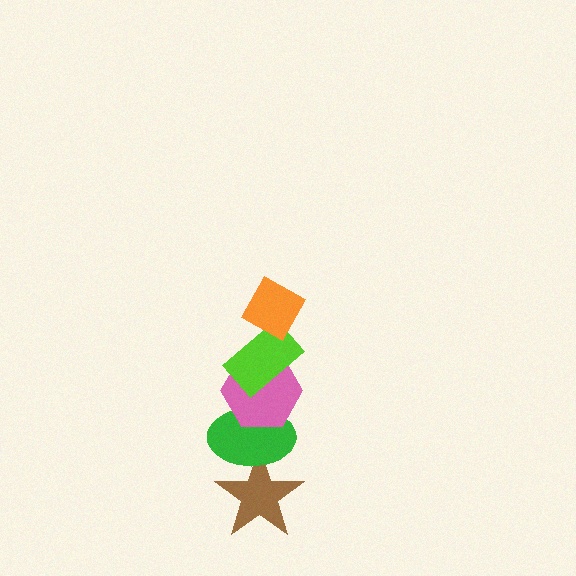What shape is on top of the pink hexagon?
The lime rectangle is on top of the pink hexagon.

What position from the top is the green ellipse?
The green ellipse is 4th from the top.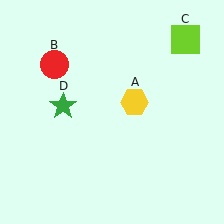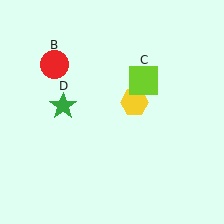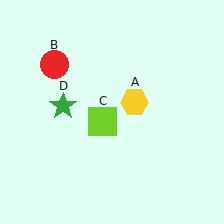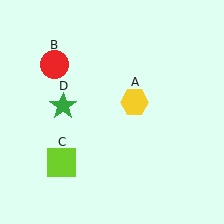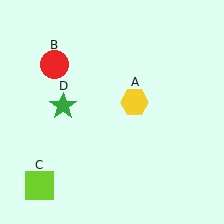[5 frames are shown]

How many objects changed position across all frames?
1 object changed position: lime square (object C).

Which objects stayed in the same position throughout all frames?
Yellow hexagon (object A) and red circle (object B) and green star (object D) remained stationary.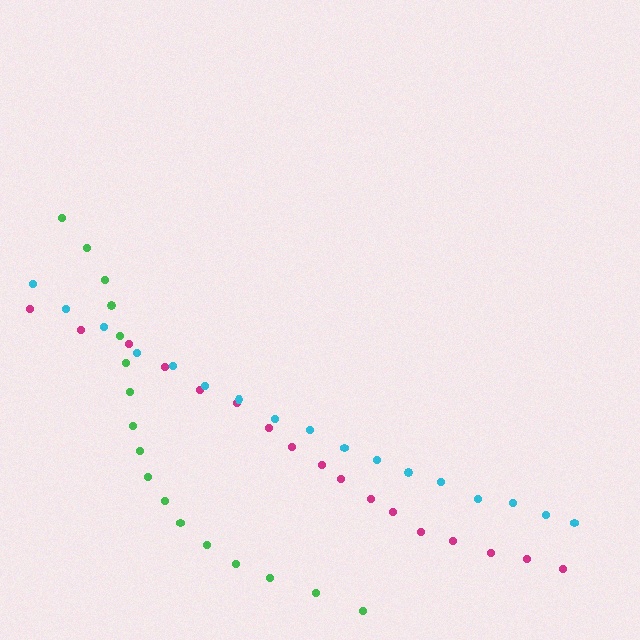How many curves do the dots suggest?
There are 3 distinct paths.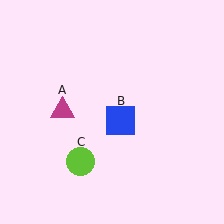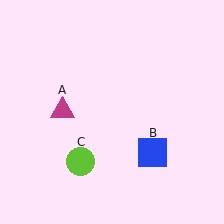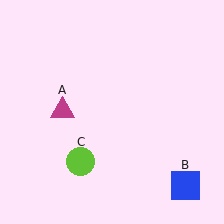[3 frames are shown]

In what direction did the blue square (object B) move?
The blue square (object B) moved down and to the right.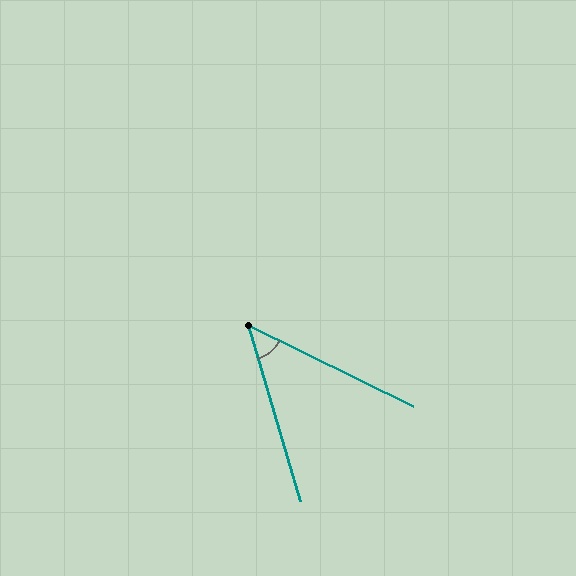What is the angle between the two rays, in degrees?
Approximately 48 degrees.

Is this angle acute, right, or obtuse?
It is acute.